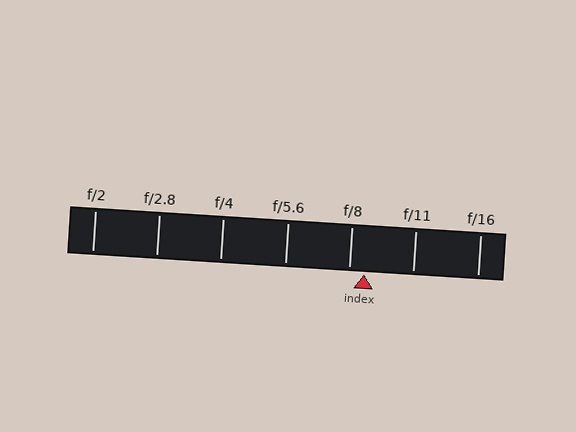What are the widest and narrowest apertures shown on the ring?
The widest aperture shown is f/2 and the narrowest is f/16.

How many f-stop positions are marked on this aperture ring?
There are 7 f-stop positions marked.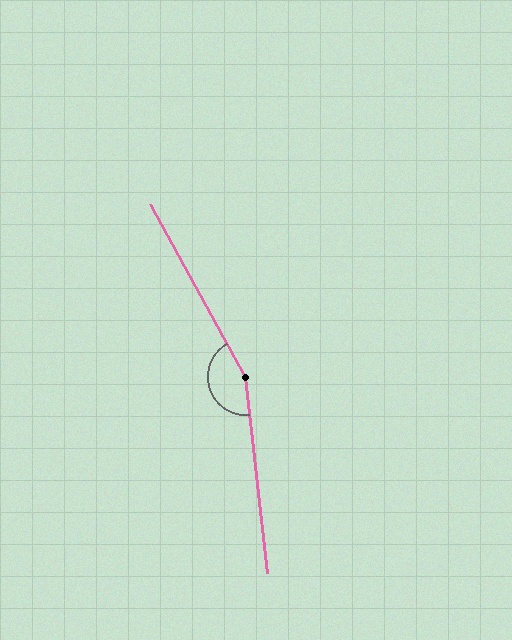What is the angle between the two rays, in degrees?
Approximately 158 degrees.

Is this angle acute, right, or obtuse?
It is obtuse.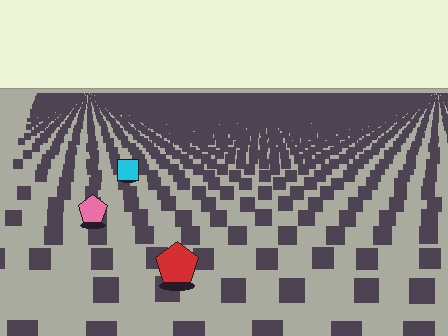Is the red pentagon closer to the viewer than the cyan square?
Yes. The red pentagon is closer — you can tell from the texture gradient: the ground texture is coarser near it.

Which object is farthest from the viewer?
The cyan square is farthest from the viewer. It appears smaller and the ground texture around it is denser.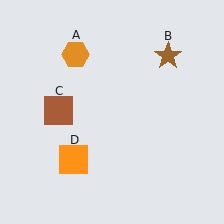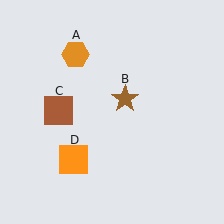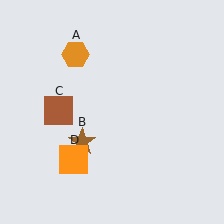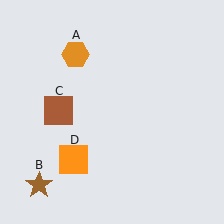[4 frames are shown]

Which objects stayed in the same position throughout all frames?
Orange hexagon (object A) and brown square (object C) and orange square (object D) remained stationary.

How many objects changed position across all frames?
1 object changed position: brown star (object B).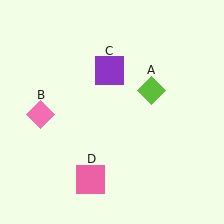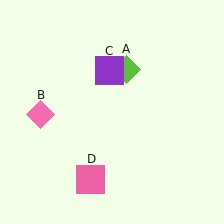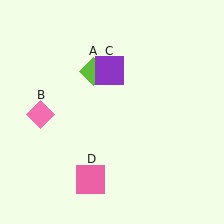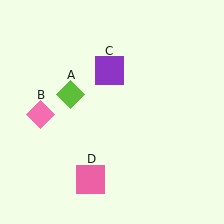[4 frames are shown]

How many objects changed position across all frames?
1 object changed position: lime diamond (object A).